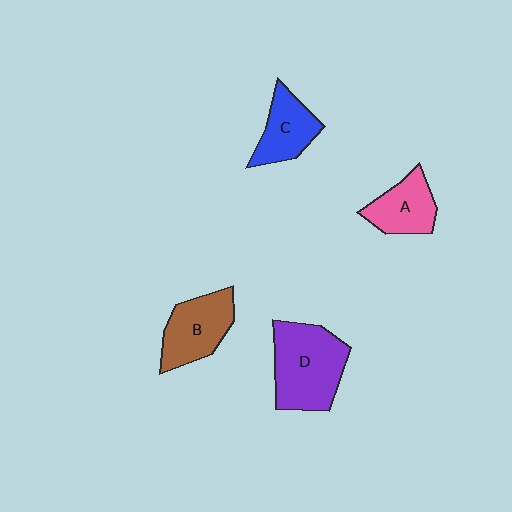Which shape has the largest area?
Shape D (purple).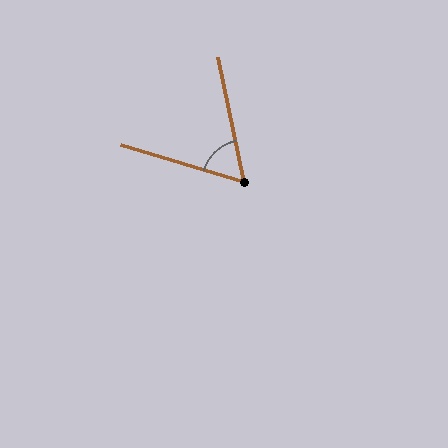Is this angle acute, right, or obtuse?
It is acute.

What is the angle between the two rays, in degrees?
Approximately 62 degrees.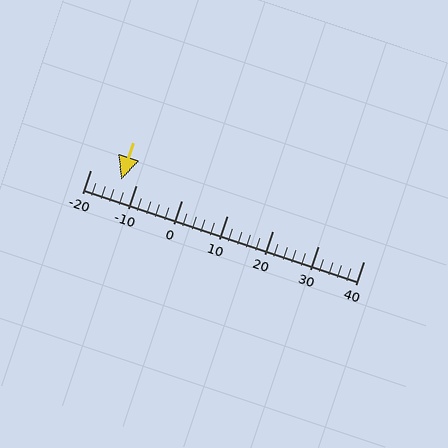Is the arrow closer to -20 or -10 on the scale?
The arrow is closer to -10.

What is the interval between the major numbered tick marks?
The major tick marks are spaced 10 units apart.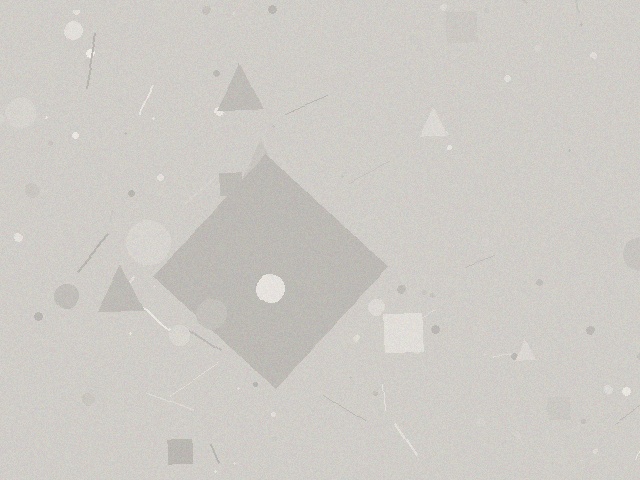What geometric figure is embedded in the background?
A diamond is embedded in the background.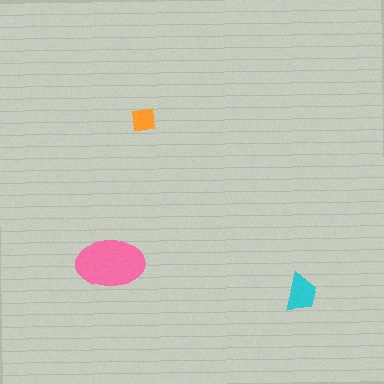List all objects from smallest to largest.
The orange square, the cyan trapezoid, the pink ellipse.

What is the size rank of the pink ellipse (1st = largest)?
1st.